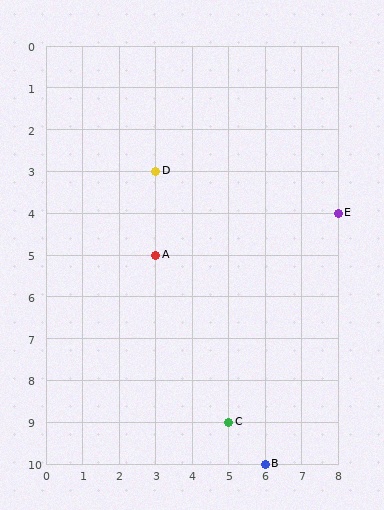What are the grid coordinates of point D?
Point D is at grid coordinates (3, 3).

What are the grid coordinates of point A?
Point A is at grid coordinates (3, 5).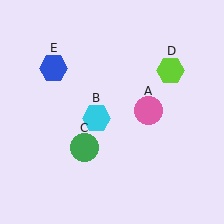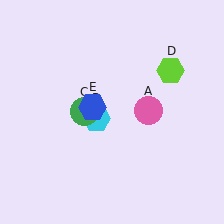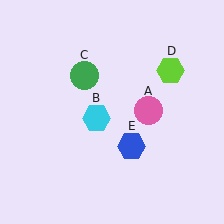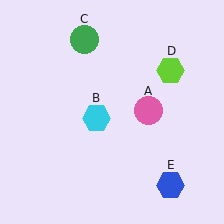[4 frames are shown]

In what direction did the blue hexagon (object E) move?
The blue hexagon (object E) moved down and to the right.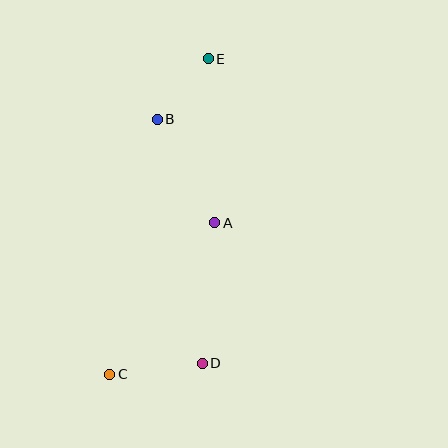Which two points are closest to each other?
Points B and E are closest to each other.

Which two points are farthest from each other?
Points C and E are farthest from each other.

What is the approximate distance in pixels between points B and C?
The distance between B and C is approximately 259 pixels.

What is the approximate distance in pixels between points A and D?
The distance between A and D is approximately 141 pixels.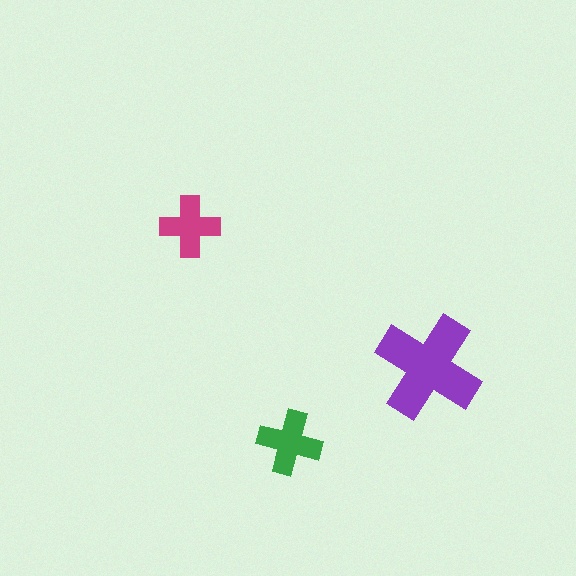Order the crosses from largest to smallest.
the purple one, the green one, the magenta one.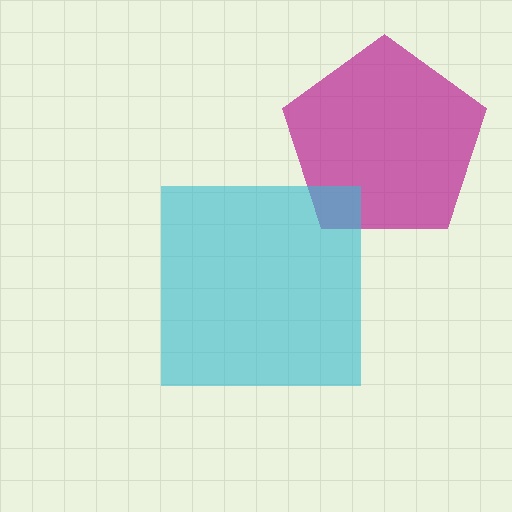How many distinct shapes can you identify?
There are 2 distinct shapes: a magenta pentagon, a cyan square.